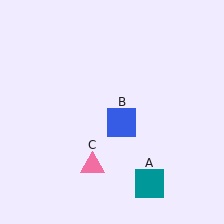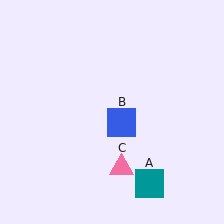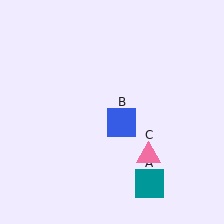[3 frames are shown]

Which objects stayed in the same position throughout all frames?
Teal square (object A) and blue square (object B) remained stationary.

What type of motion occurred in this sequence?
The pink triangle (object C) rotated counterclockwise around the center of the scene.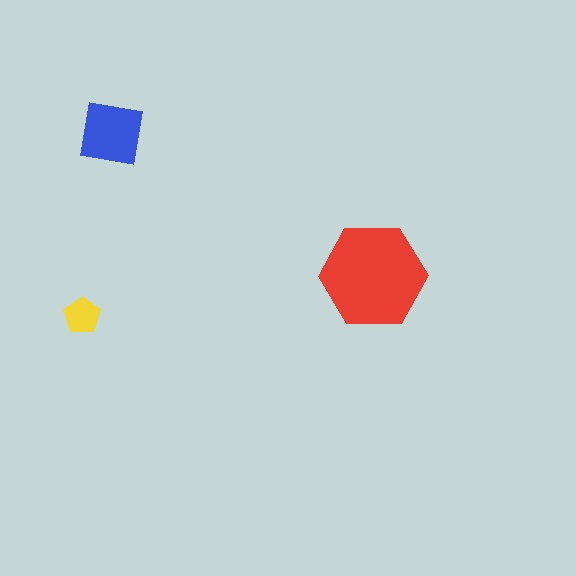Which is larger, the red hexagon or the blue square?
The red hexagon.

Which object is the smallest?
The yellow pentagon.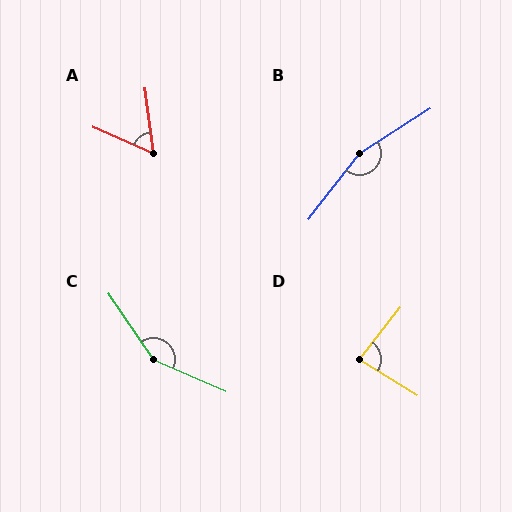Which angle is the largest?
B, at approximately 161 degrees.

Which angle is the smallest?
A, at approximately 60 degrees.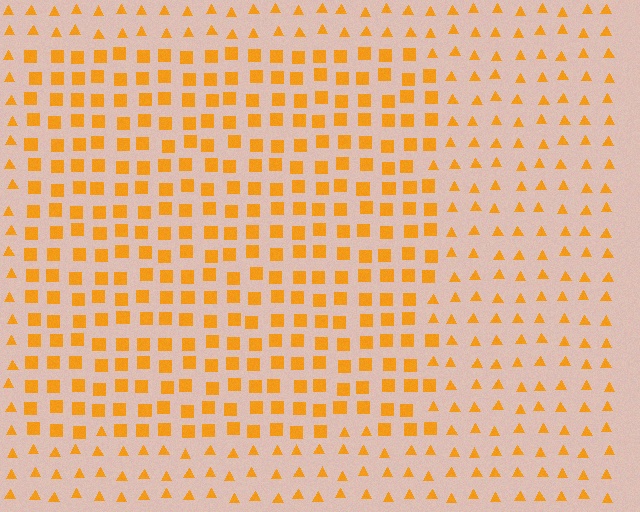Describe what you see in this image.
The image is filled with small orange elements arranged in a uniform grid. A rectangle-shaped region contains squares, while the surrounding area contains triangles. The boundary is defined purely by the change in element shape.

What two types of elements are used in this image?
The image uses squares inside the rectangle region and triangles outside it.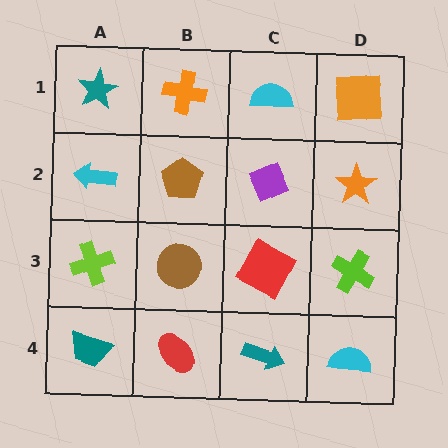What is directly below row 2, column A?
A lime cross.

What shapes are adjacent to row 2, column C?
A cyan semicircle (row 1, column C), a red square (row 3, column C), a brown pentagon (row 2, column B), an orange star (row 2, column D).